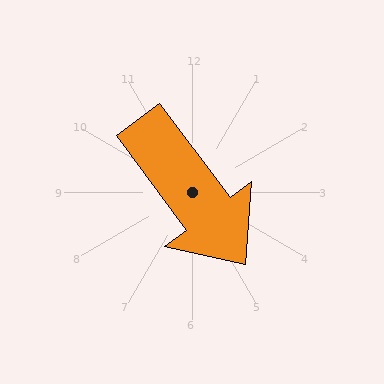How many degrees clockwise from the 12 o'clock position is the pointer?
Approximately 143 degrees.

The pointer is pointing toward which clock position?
Roughly 5 o'clock.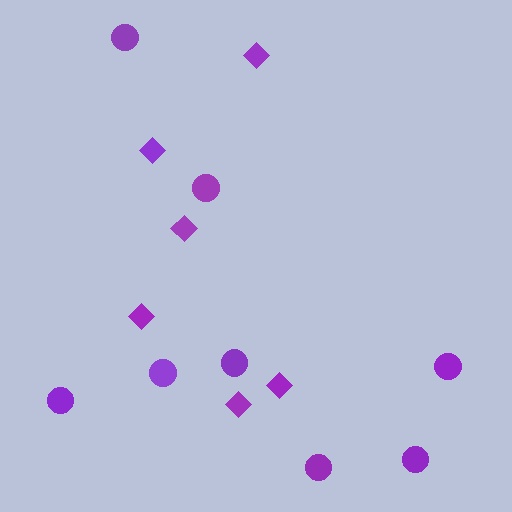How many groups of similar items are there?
There are 2 groups: one group of diamonds (6) and one group of circles (8).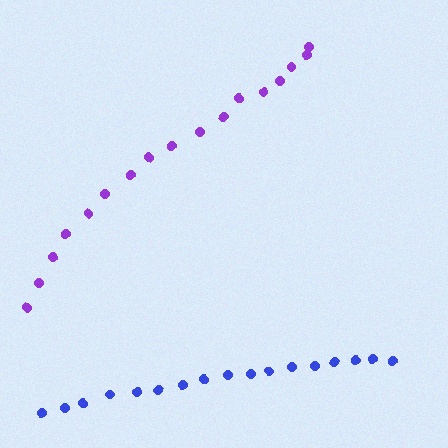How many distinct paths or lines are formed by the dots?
There are 2 distinct paths.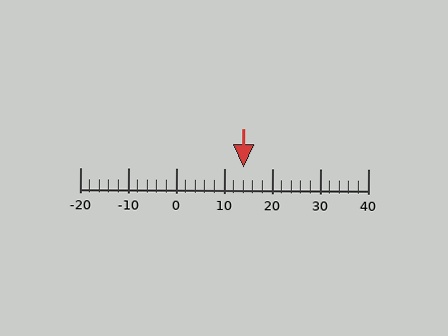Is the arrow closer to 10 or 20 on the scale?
The arrow is closer to 10.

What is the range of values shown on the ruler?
The ruler shows values from -20 to 40.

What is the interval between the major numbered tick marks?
The major tick marks are spaced 10 units apart.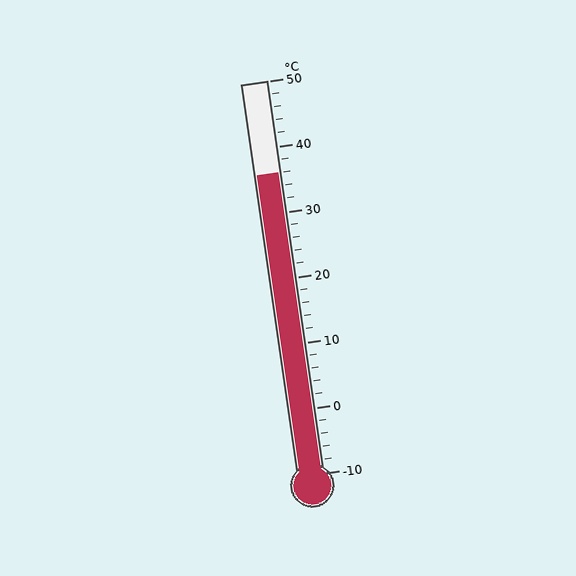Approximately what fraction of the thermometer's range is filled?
The thermometer is filled to approximately 75% of its range.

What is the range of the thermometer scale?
The thermometer scale ranges from -10°C to 50°C.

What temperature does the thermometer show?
The thermometer shows approximately 36°C.